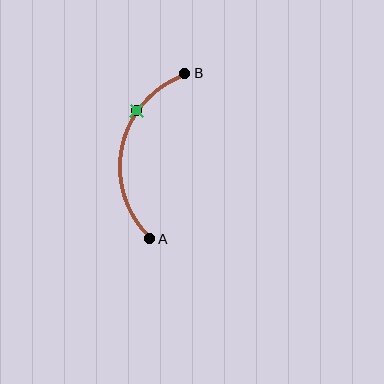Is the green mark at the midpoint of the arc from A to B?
No. The green mark lies on the arc but is closer to endpoint B. The arc midpoint would be at the point on the curve equidistant along the arc from both A and B.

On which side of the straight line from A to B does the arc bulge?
The arc bulges to the left of the straight line connecting A and B.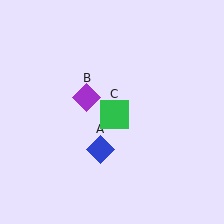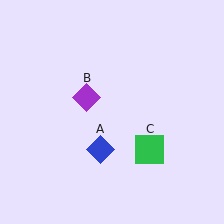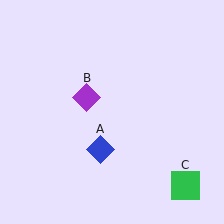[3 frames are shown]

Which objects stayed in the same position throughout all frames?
Blue diamond (object A) and purple diamond (object B) remained stationary.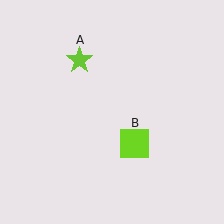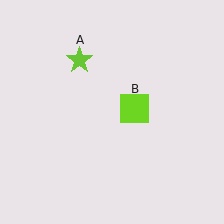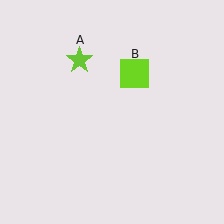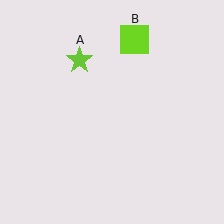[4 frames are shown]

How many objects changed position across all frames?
1 object changed position: lime square (object B).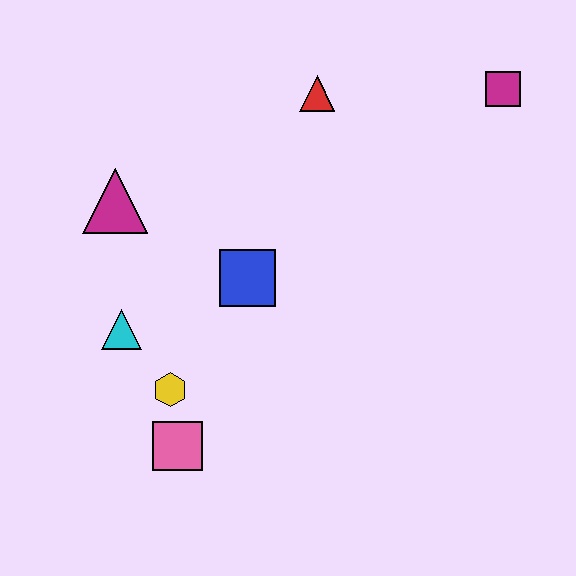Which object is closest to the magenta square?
The red triangle is closest to the magenta square.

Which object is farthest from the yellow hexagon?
The magenta square is farthest from the yellow hexagon.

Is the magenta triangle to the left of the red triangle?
Yes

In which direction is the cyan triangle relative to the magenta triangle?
The cyan triangle is below the magenta triangle.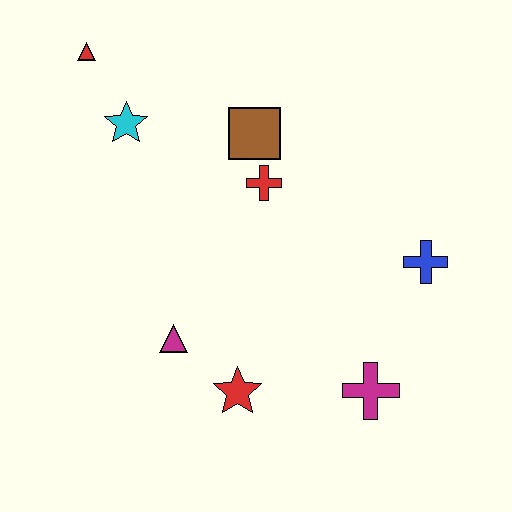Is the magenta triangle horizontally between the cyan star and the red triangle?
No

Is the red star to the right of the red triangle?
Yes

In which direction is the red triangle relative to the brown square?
The red triangle is to the left of the brown square.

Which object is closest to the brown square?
The red cross is closest to the brown square.